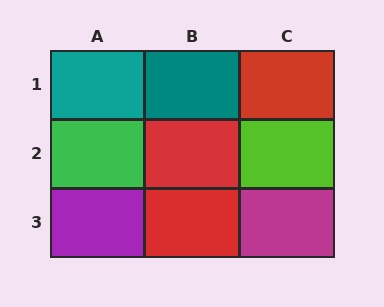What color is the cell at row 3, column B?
Red.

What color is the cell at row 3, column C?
Magenta.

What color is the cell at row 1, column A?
Teal.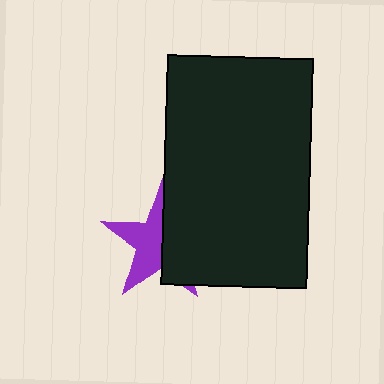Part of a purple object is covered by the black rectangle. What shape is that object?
It is a star.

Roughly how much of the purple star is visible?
About half of it is visible (roughly 53%).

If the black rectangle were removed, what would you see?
You would see the complete purple star.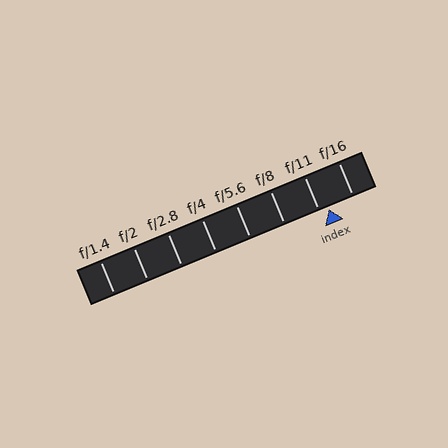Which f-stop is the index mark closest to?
The index mark is closest to f/11.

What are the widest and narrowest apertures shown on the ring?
The widest aperture shown is f/1.4 and the narrowest is f/16.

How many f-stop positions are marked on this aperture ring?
There are 8 f-stop positions marked.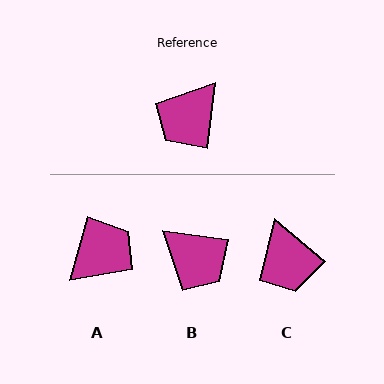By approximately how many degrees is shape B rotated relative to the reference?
Approximately 90 degrees counter-clockwise.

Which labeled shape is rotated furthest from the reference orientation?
A, about 171 degrees away.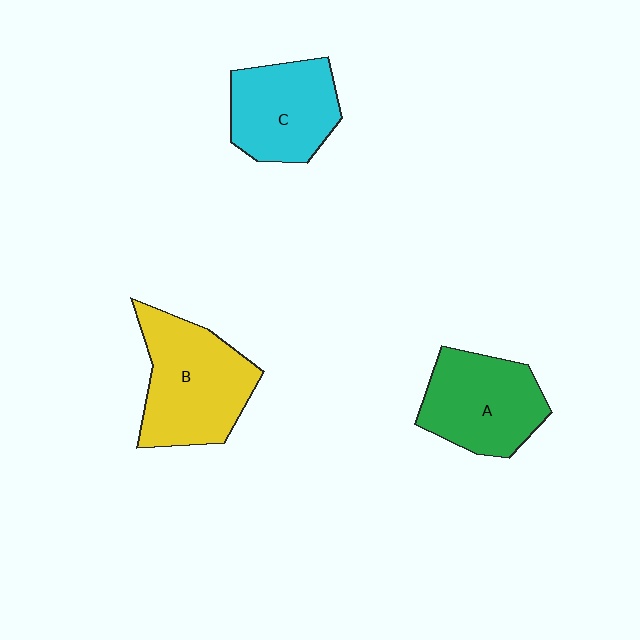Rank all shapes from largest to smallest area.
From largest to smallest: B (yellow), A (green), C (cyan).